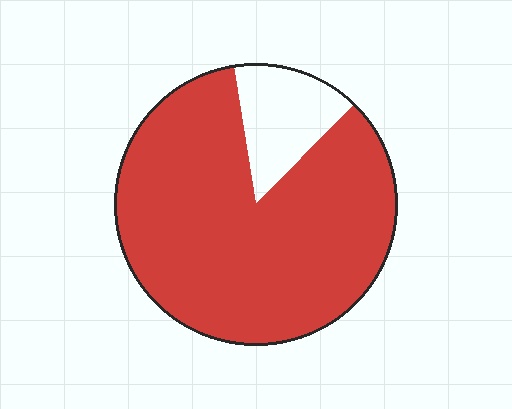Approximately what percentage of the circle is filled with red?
Approximately 85%.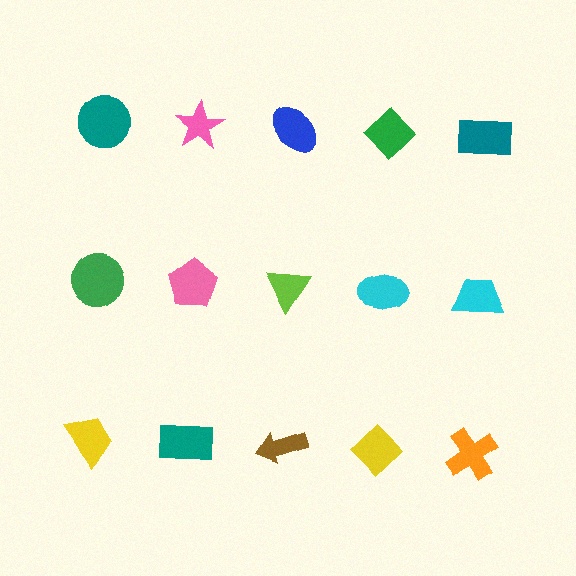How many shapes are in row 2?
5 shapes.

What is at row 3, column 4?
A yellow diamond.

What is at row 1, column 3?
A blue ellipse.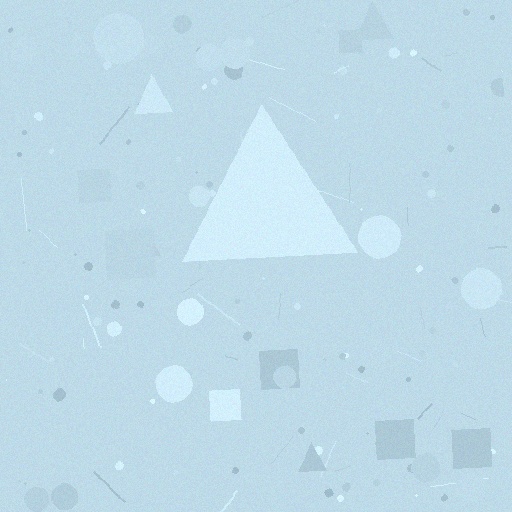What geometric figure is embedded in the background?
A triangle is embedded in the background.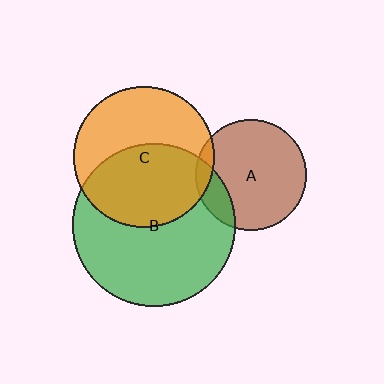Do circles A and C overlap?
Yes.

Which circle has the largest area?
Circle B (green).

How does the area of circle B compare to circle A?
Approximately 2.2 times.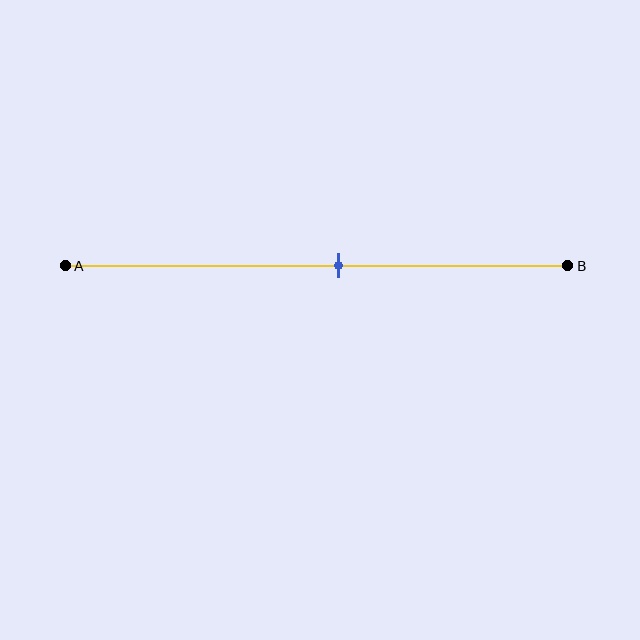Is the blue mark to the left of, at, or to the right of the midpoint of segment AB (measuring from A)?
The blue mark is to the right of the midpoint of segment AB.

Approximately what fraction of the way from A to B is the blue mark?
The blue mark is approximately 55% of the way from A to B.